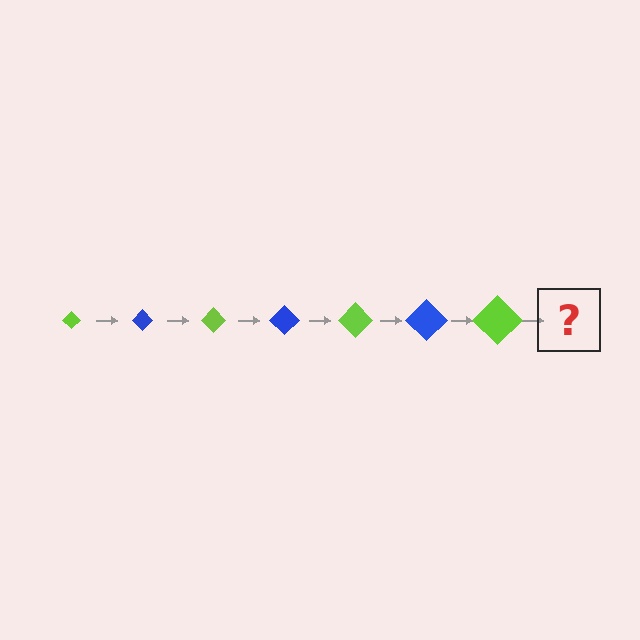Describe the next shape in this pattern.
It should be a blue diamond, larger than the previous one.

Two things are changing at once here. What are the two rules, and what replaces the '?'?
The two rules are that the diamond grows larger each step and the color cycles through lime and blue. The '?' should be a blue diamond, larger than the previous one.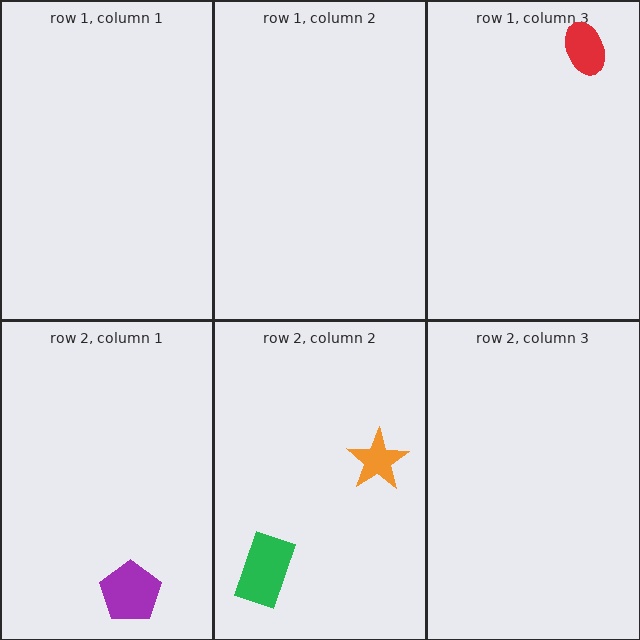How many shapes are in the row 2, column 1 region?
1.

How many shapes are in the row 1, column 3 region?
1.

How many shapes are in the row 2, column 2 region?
2.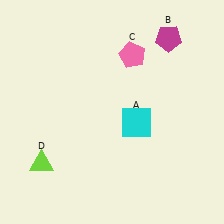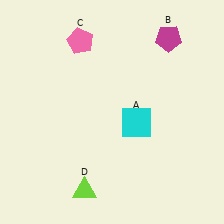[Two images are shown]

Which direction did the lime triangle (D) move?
The lime triangle (D) moved right.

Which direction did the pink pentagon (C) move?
The pink pentagon (C) moved left.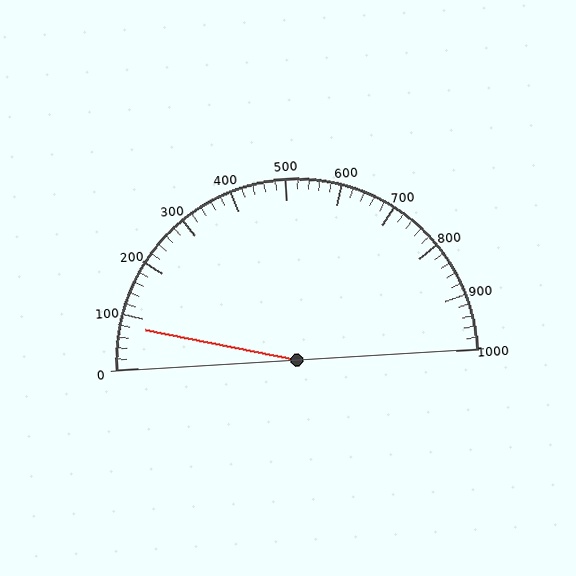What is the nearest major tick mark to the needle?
The nearest major tick mark is 100.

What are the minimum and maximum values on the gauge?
The gauge ranges from 0 to 1000.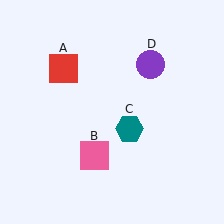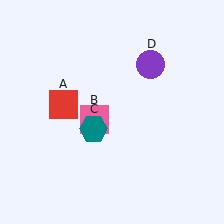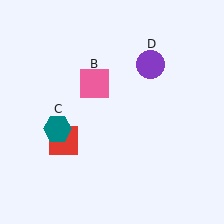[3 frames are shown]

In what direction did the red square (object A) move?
The red square (object A) moved down.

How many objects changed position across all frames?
3 objects changed position: red square (object A), pink square (object B), teal hexagon (object C).